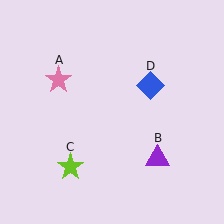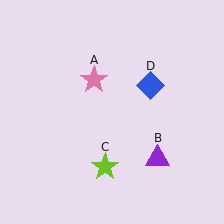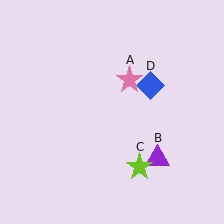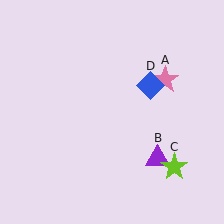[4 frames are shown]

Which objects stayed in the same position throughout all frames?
Purple triangle (object B) and blue diamond (object D) remained stationary.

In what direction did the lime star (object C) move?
The lime star (object C) moved right.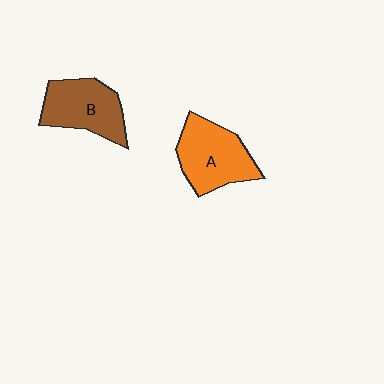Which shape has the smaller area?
Shape B (brown).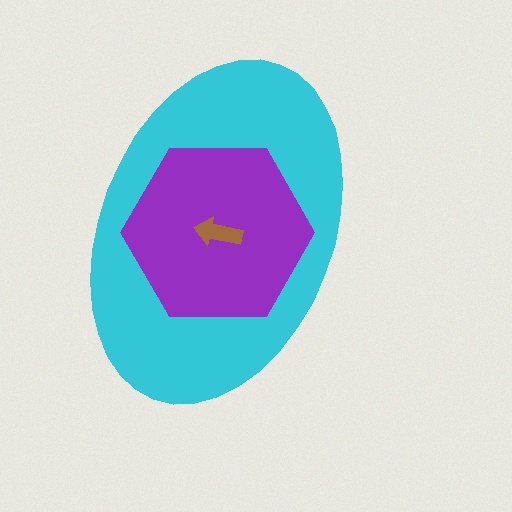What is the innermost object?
The brown arrow.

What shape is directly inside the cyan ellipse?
The purple hexagon.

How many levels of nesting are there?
3.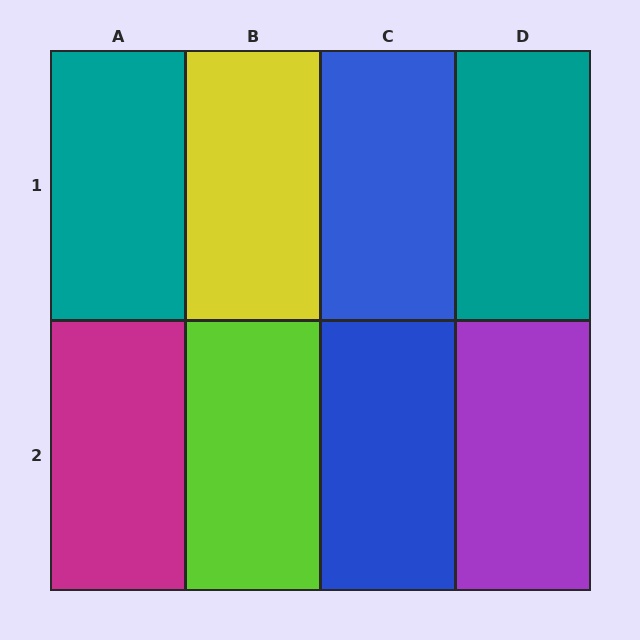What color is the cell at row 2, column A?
Magenta.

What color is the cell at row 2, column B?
Lime.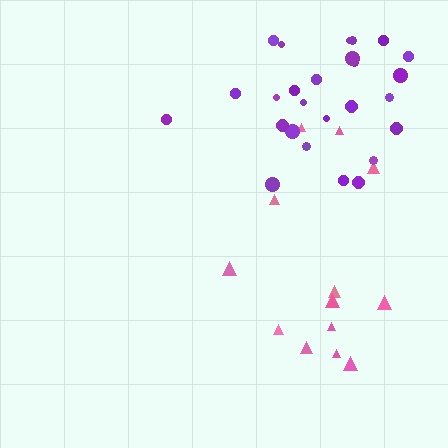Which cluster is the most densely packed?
Purple.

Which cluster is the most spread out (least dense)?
Pink.